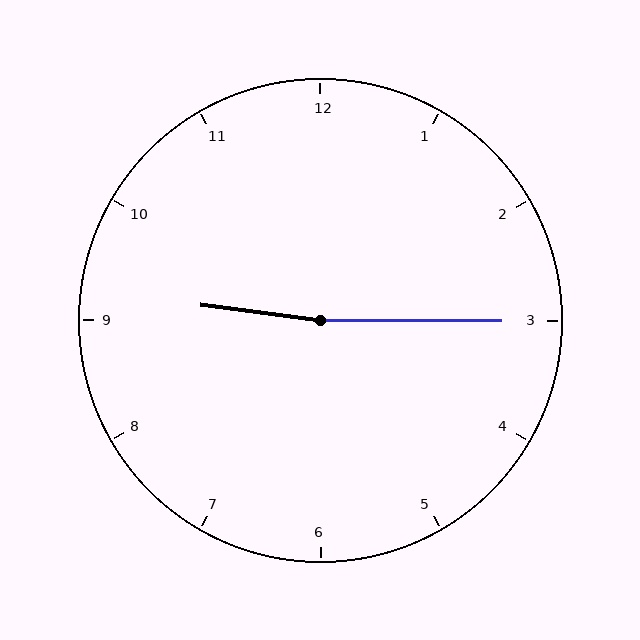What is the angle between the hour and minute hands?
Approximately 172 degrees.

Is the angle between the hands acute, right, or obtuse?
It is obtuse.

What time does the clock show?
9:15.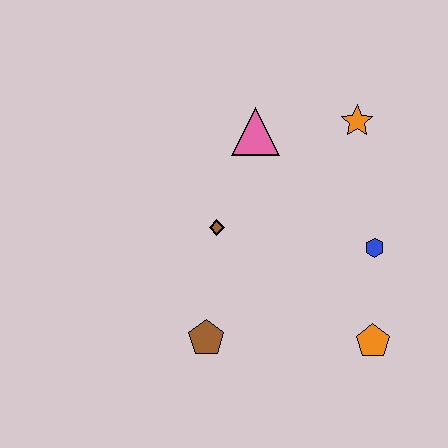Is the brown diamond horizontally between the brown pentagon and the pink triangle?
Yes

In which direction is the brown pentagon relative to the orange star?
The brown pentagon is below the orange star.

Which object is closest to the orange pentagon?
The blue hexagon is closest to the orange pentagon.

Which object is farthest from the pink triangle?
The orange pentagon is farthest from the pink triangle.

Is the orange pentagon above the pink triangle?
No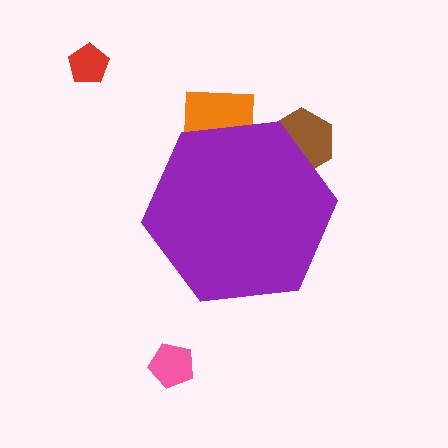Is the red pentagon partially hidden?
No, the red pentagon is fully visible.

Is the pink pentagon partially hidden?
No, the pink pentagon is fully visible.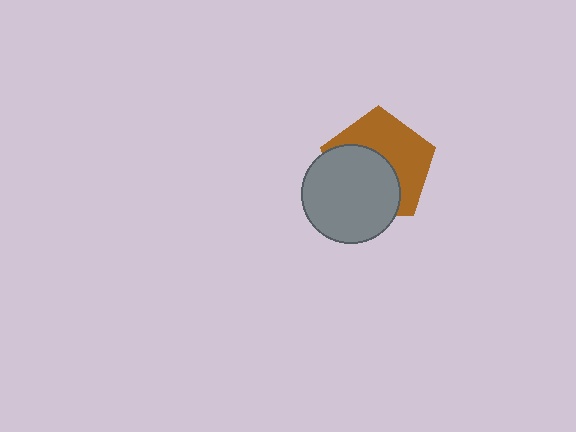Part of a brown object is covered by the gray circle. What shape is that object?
It is a pentagon.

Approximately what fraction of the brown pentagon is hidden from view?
Roughly 50% of the brown pentagon is hidden behind the gray circle.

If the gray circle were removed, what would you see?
You would see the complete brown pentagon.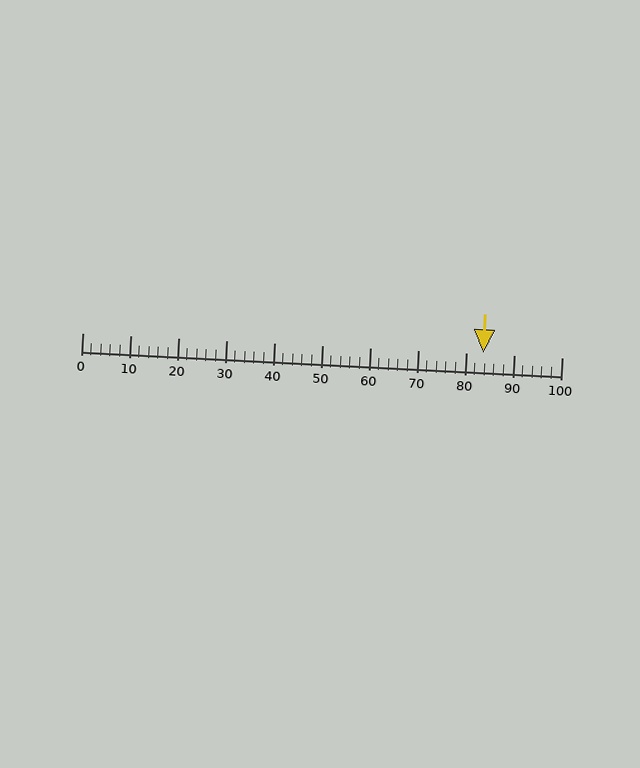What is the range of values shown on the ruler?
The ruler shows values from 0 to 100.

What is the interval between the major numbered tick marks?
The major tick marks are spaced 10 units apart.